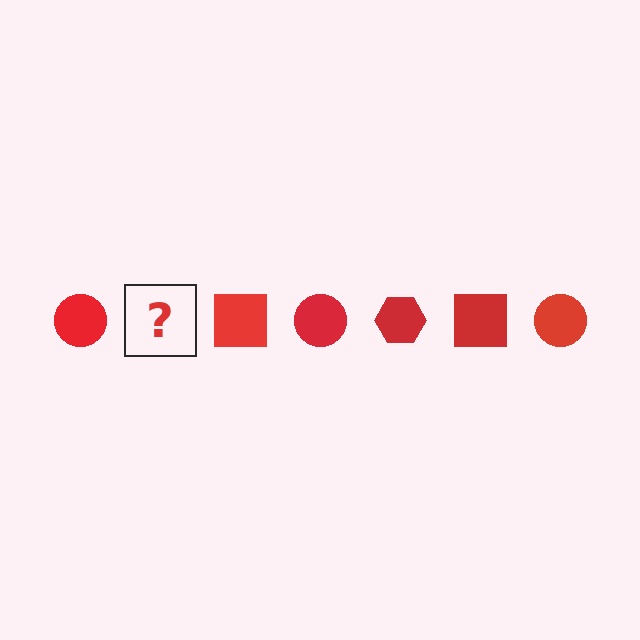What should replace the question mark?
The question mark should be replaced with a red hexagon.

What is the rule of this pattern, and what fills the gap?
The rule is that the pattern cycles through circle, hexagon, square shapes in red. The gap should be filled with a red hexagon.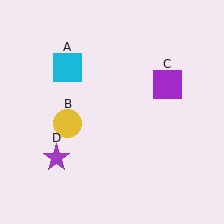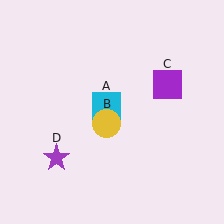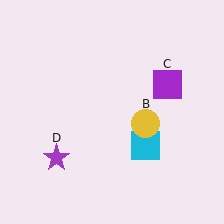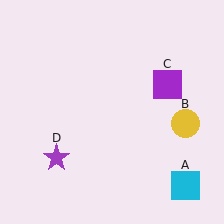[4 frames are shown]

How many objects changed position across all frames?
2 objects changed position: cyan square (object A), yellow circle (object B).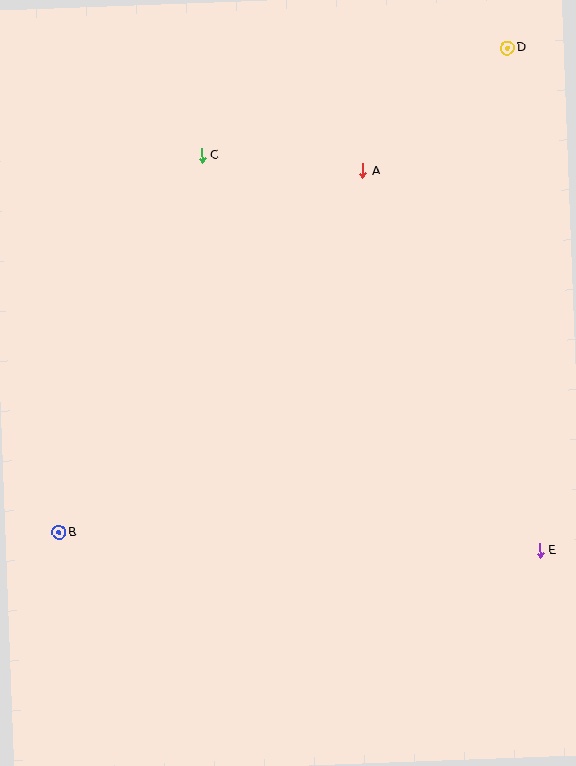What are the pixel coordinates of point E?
Point E is at (540, 550).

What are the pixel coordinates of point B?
Point B is at (59, 532).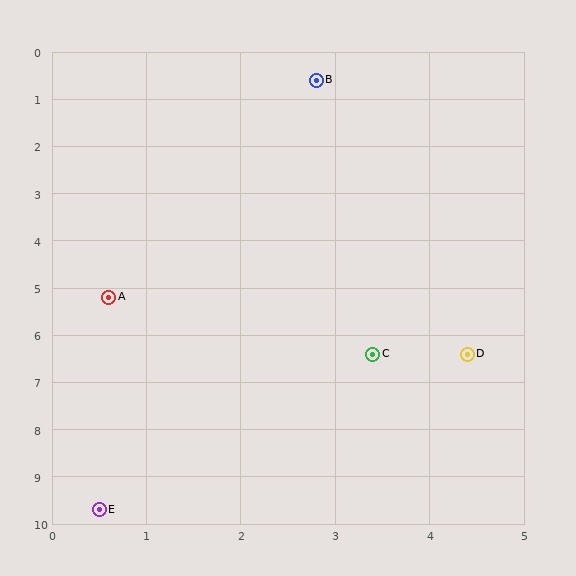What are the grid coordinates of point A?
Point A is at approximately (0.6, 5.2).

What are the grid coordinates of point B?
Point B is at approximately (2.8, 0.6).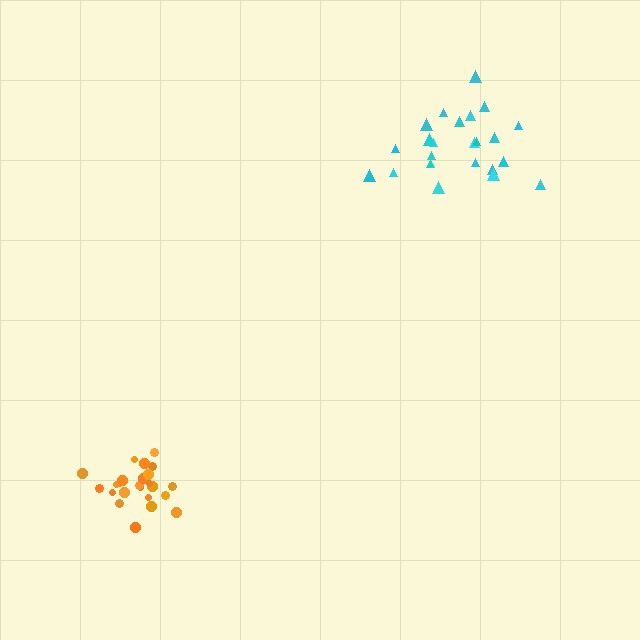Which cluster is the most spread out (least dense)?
Cyan.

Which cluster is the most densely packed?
Orange.